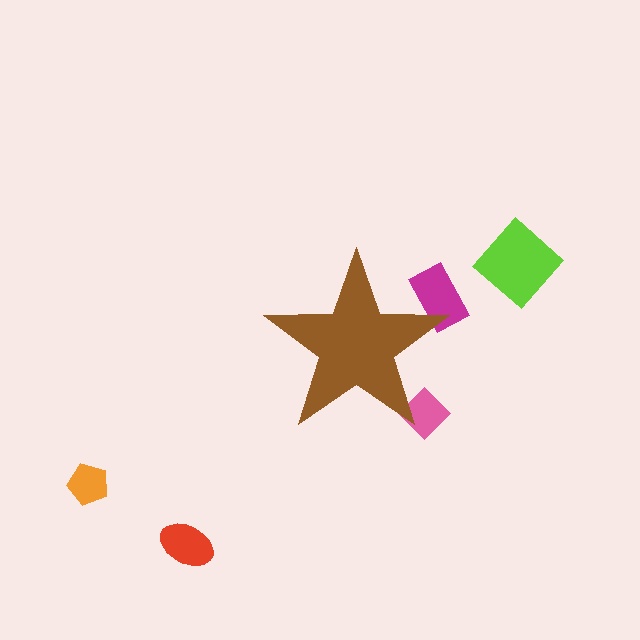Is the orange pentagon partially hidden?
No, the orange pentagon is fully visible.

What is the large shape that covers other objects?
A brown star.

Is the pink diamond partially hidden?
Yes, the pink diamond is partially hidden behind the brown star.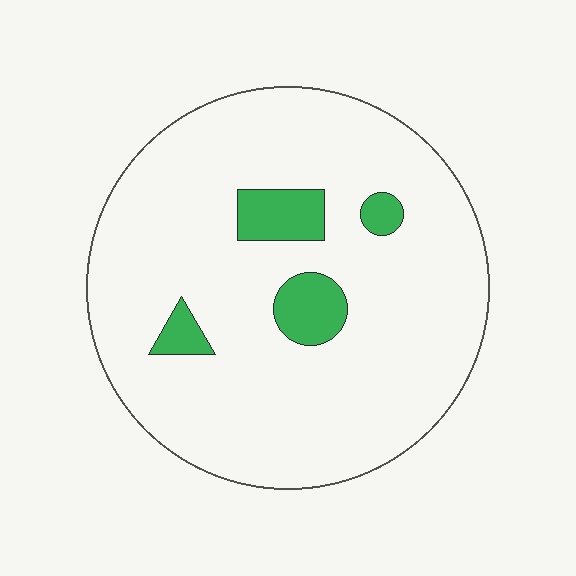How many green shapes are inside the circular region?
4.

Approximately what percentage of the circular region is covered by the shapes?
Approximately 10%.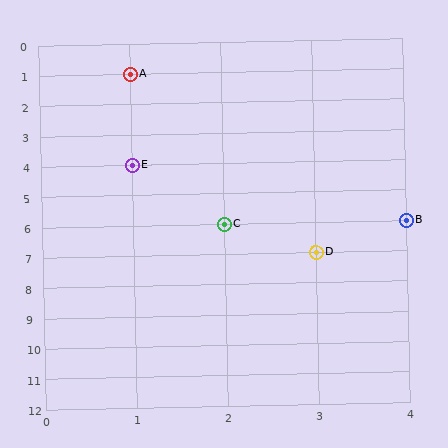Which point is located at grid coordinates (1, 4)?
Point E is at (1, 4).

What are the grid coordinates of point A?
Point A is at grid coordinates (1, 1).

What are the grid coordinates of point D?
Point D is at grid coordinates (3, 7).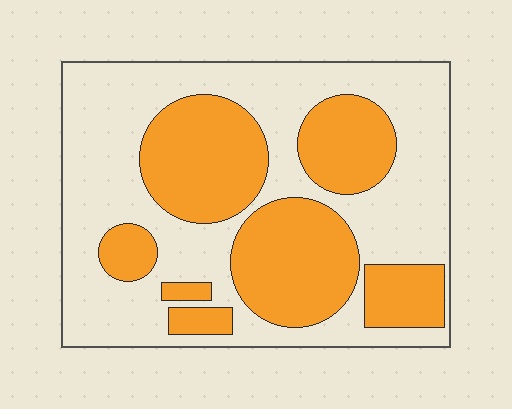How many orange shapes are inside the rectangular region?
7.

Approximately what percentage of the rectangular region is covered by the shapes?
Approximately 40%.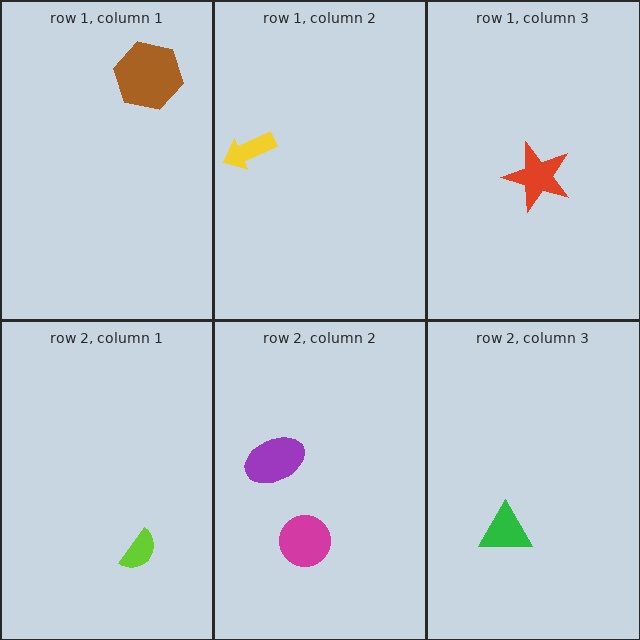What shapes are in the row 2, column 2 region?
The purple ellipse, the magenta circle.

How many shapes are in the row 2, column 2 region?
2.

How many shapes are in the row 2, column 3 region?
1.